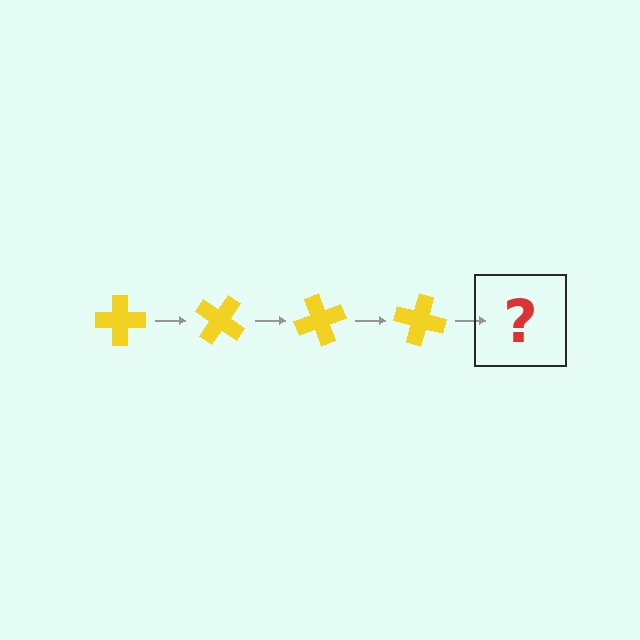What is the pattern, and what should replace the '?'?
The pattern is that the cross rotates 35 degrees each step. The '?' should be a yellow cross rotated 140 degrees.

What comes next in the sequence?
The next element should be a yellow cross rotated 140 degrees.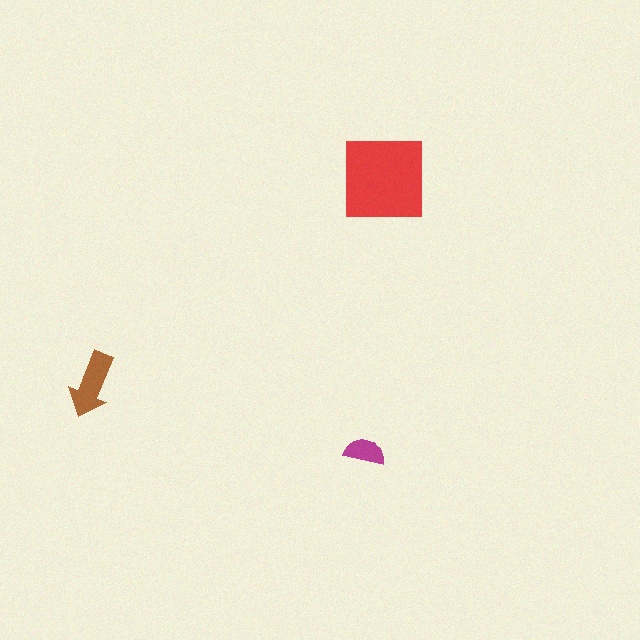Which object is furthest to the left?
The brown arrow is leftmost.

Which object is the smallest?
The magenta semicircle.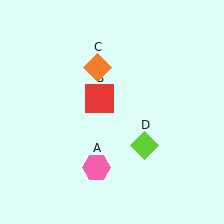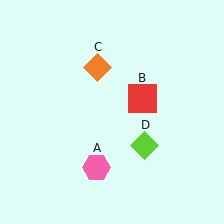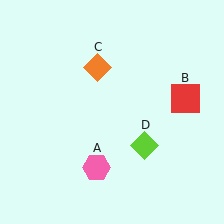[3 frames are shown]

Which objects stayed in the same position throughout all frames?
Pink hexagon (object A) and orange diamond (object C) and lime diamond (object D) remained stationary.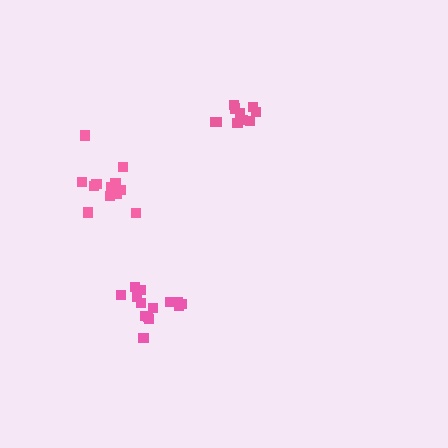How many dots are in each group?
Group 1: 14 dots, Group 2: 10 dots, Group 3: 13 dots (37 total).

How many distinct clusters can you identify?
There are 3 distinct clusters.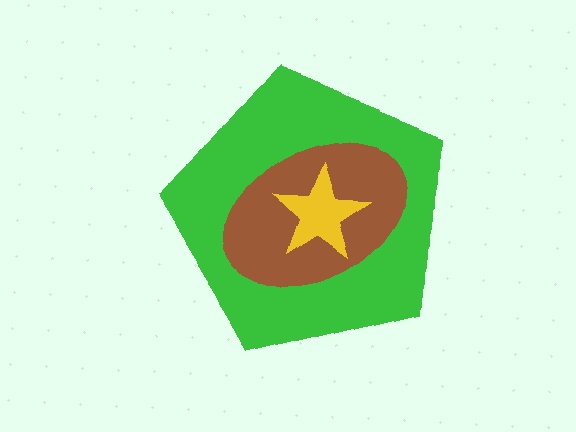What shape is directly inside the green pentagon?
The brown ellipse.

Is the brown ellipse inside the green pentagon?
Yes.